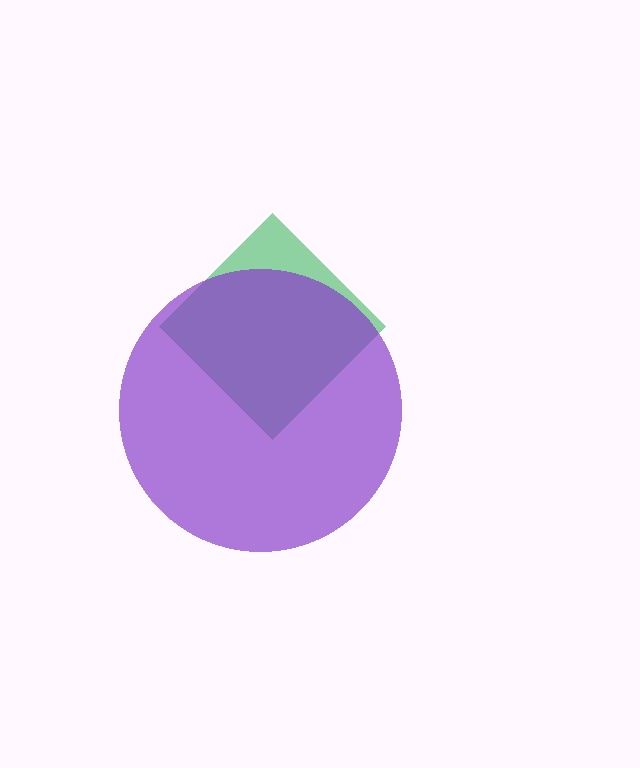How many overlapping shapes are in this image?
There are 2 overlapping shapes in the image.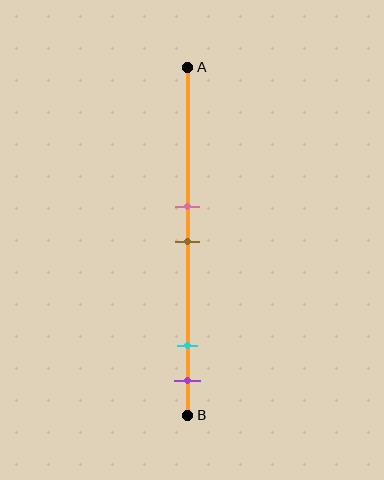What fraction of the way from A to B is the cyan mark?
The cyan mark is approximately 80% (0.8) of the way from A to B.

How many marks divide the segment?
There are 4 marks dividing the segment.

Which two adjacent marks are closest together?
The pink and brown marks are the closest adjacent pair.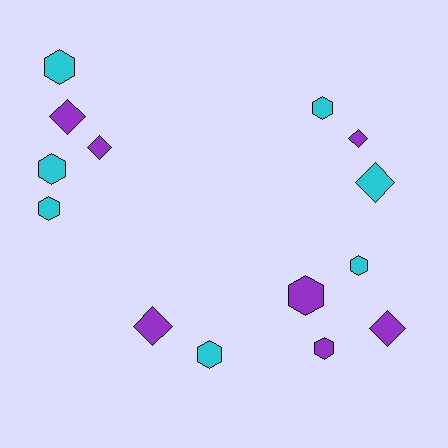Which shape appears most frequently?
Hexagon, with 8 objects.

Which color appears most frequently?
Purple, with 7 objects.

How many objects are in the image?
There are 14 objects.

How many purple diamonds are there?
There are 5 purple diamonds.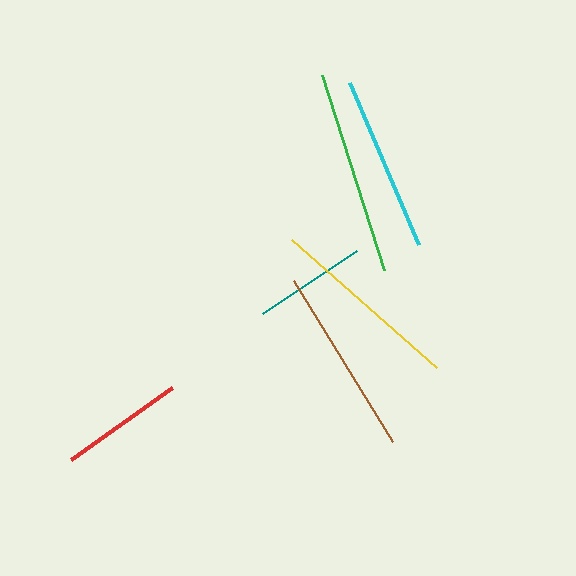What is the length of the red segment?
The red segment is approximately 124 pixels long.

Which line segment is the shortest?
The teal line is the shortest at approximately 113 pixels.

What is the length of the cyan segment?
The cyan segment is approximately 177 pixels long.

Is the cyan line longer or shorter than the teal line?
The cyan line is longer than the teal line.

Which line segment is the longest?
The green line is the longest at approximately 205 pixels.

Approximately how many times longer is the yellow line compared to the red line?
The yellow line is approximately 1.6 times the length of the red line.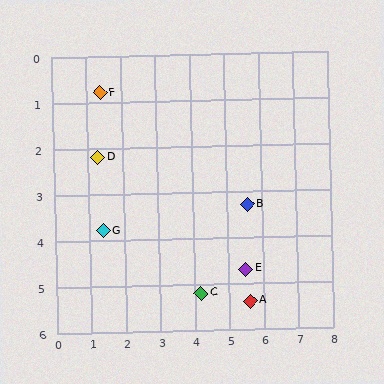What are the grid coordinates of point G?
Point G is at approximately (1.4, 3.8).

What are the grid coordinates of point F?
Point F is at approximately (1.4, 0.8).